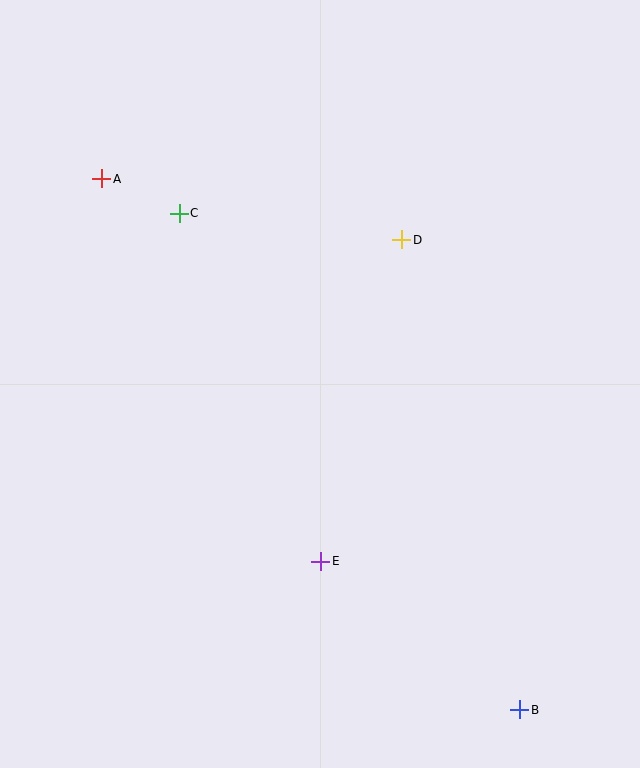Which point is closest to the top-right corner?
Point D is closest to the top-right corner.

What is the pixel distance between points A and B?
The distance between A and B is 676 pixels.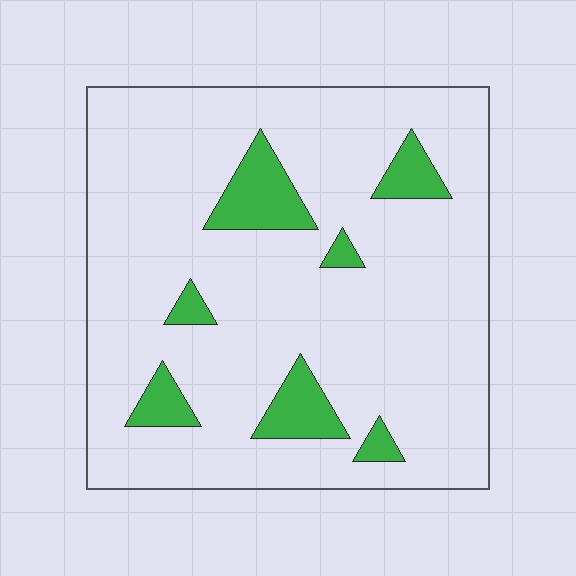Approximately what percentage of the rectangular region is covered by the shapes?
Approximately 10%.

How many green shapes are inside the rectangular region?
7.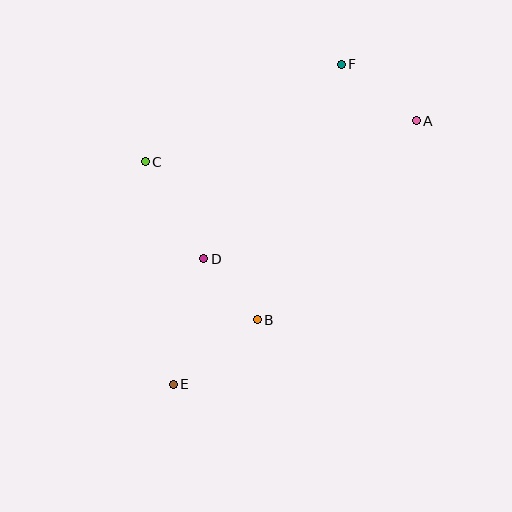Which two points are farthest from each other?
Points E and F are farthest from each other.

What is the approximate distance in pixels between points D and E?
The distance between D and E is approximately 129 pixels.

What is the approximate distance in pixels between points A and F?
The distance between A and F is approximately 94 pixels.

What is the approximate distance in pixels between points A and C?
The distance between A and C is approximately 274 pixels.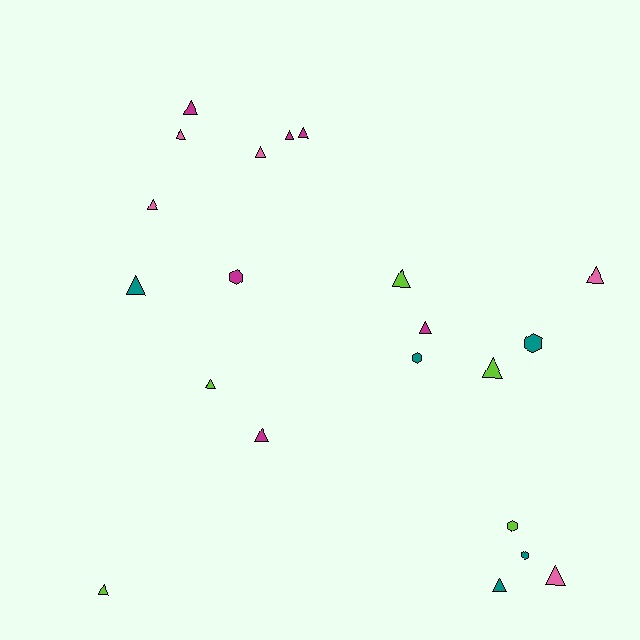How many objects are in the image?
There are 21 objects.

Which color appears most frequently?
Magenta, with 6 objects.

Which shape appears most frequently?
Triangle, with 16 objects.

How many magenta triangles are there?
There are 5 magenta triangles.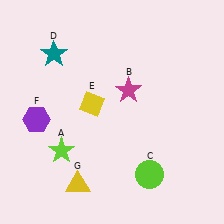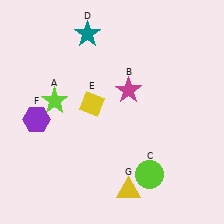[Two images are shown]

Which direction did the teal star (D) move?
The teal star (D) moved right.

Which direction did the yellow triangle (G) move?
The yellow triangle (G) moved right.